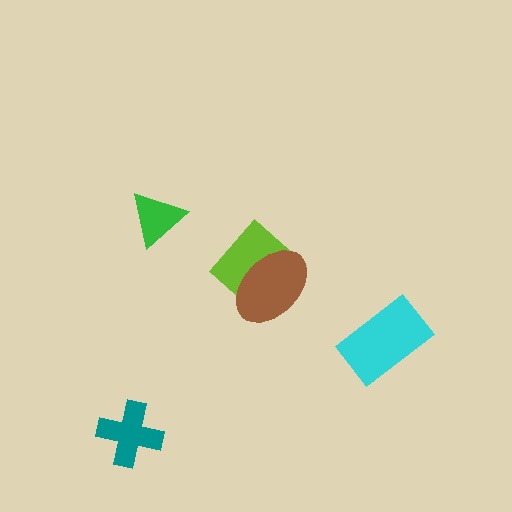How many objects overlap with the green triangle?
0 objects overlap with the green triangle.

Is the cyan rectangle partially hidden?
No, no other shape covers it.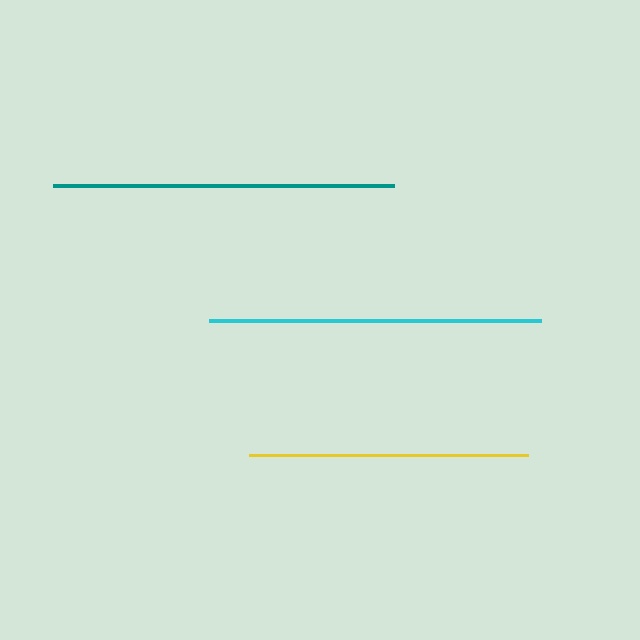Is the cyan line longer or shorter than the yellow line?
The cyan line is longer than the yellow line.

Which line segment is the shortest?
The yellow line is the shortest at approximately 279 pixels.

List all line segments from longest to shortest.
From longest to shortest: teal, cyan, yellow.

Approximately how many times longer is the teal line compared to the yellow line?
The teal line is approximately 1.2 times the length of the yellow line.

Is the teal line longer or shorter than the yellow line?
The teal line is longer than the yellow line.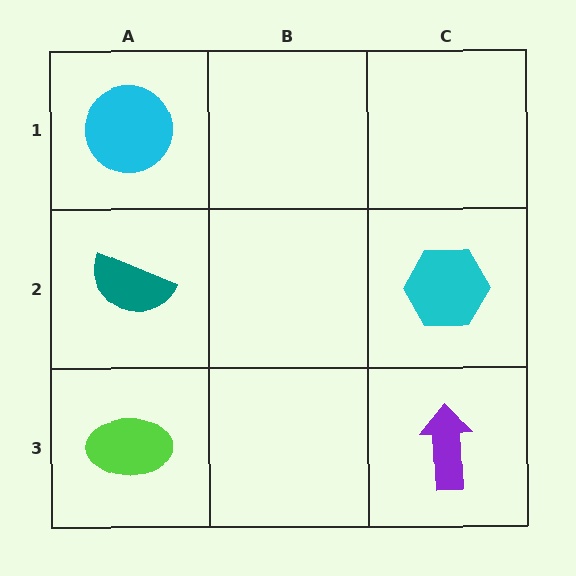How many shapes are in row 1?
1 shape.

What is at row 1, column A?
A cyan circle.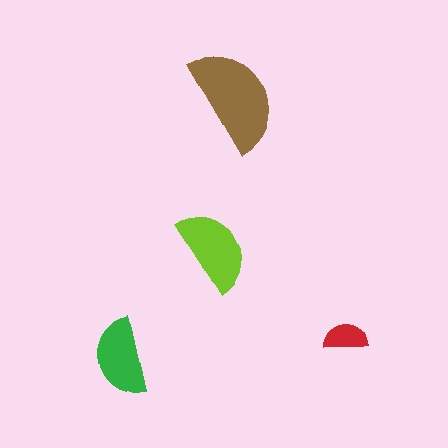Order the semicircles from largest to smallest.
the brown one, the lime one, the green one, the red one.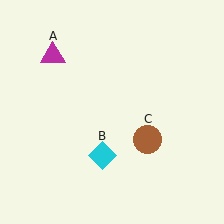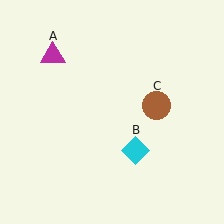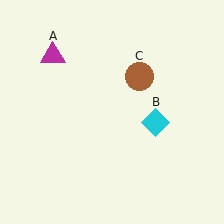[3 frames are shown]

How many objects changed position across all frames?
2 objects changed position: cyan diamond (object B), brown circle (object C).